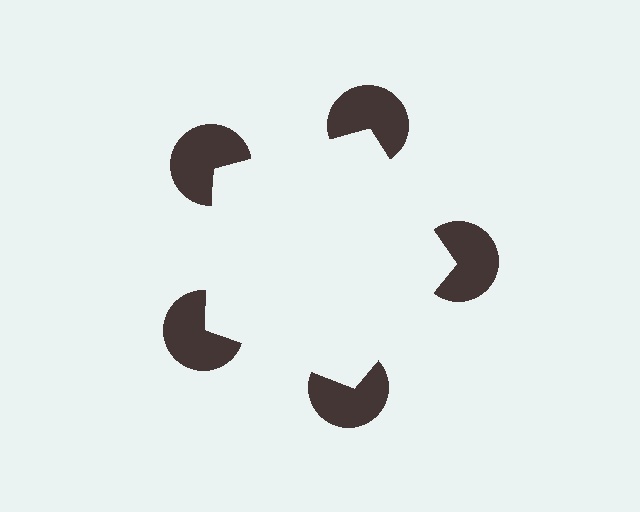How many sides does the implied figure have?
5 sides.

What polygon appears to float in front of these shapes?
An illusory pentagon — its edges are inferred from the aligned wedge cuts in the pac-man discs, not physically drawn.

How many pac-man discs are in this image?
There are 5 — one at each vertex of the illusory pentagon.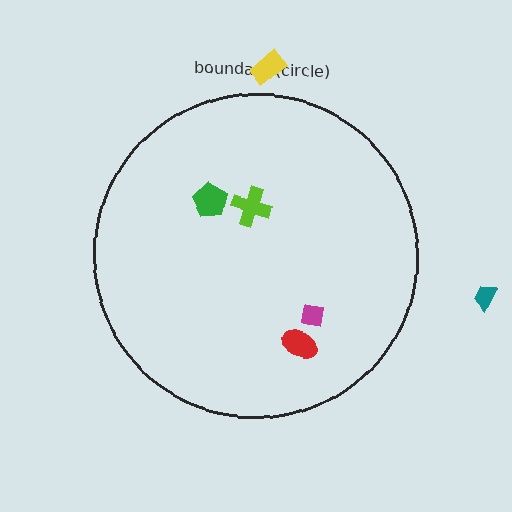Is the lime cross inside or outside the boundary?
Inside.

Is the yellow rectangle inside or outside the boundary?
Outside.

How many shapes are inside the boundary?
4 inside, 2 outside.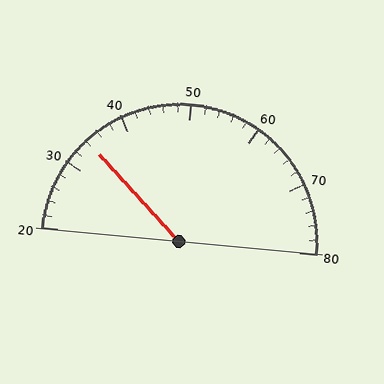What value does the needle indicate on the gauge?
The needle indicates approximately 34.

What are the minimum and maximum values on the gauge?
The gauge ranges from 20 to 80.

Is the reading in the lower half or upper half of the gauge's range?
The reading is in the lower half of the range (20 to 80).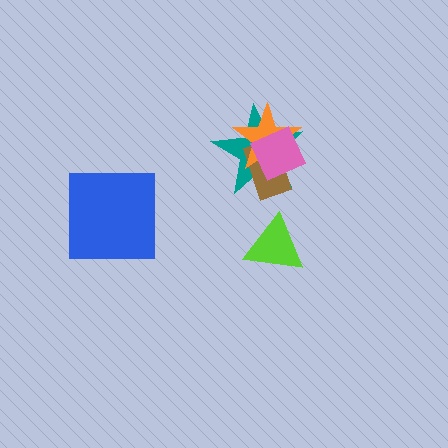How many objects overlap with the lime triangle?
0 objects overlap with the lime triangle.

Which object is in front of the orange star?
The pink diamond is in front of the orange star.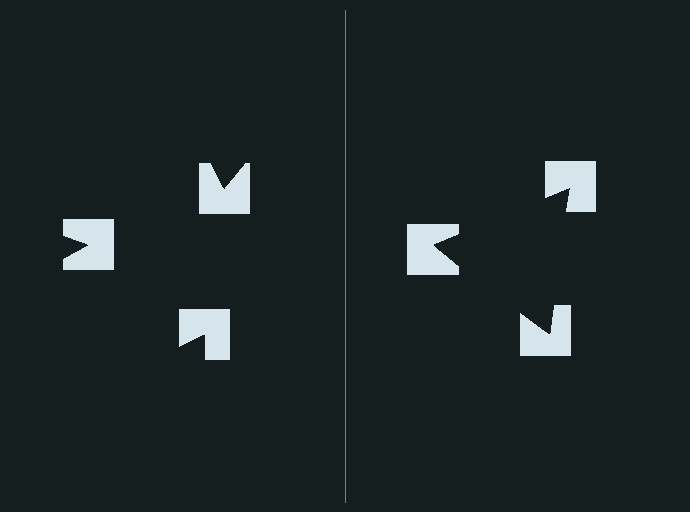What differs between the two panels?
The notched squares are positioned identically on both sides; only the wedge orientations differ. On the right they align to a triangle; on the left they are misaligned.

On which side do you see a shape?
An illusory triangle appears on the right side. On the left side the wedge cuts are rotated, so no coherent shape forms.